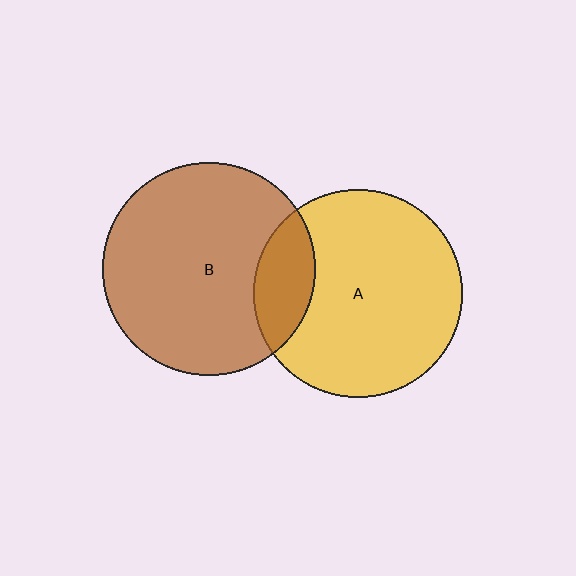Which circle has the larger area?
Circle B (brown).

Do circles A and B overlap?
Yes.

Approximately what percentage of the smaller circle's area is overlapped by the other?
Approximately 20%.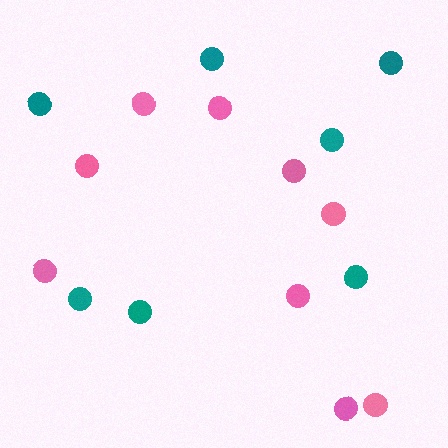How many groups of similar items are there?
There are 2 groups: one group of teal circles (7) and one group of pink circles (9).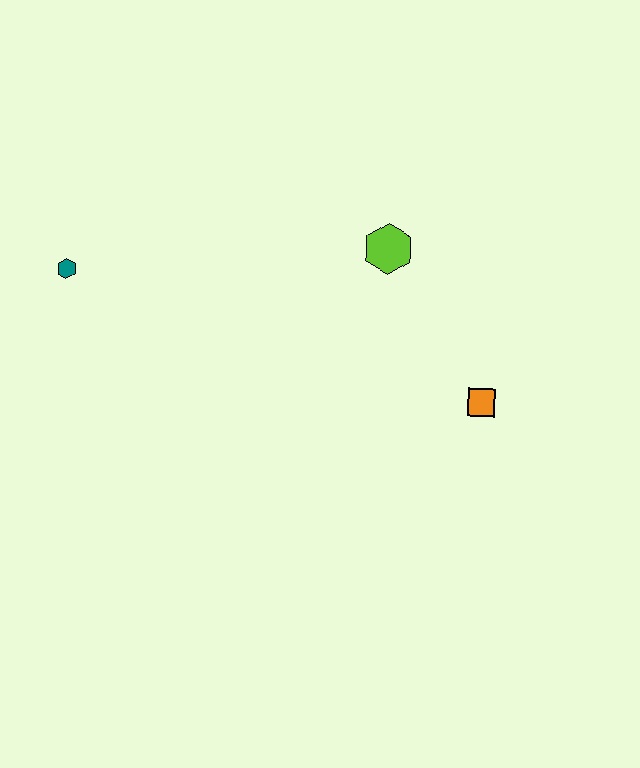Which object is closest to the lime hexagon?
The orange square is closest to the lime hexagon.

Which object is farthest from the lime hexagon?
The teal hexagon is farthest from the lime hexagon.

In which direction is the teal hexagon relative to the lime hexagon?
The teal hexagon is to the left of the lime hexagon.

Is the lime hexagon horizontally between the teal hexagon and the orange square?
Yes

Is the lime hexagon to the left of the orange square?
Yes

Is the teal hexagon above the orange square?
Yes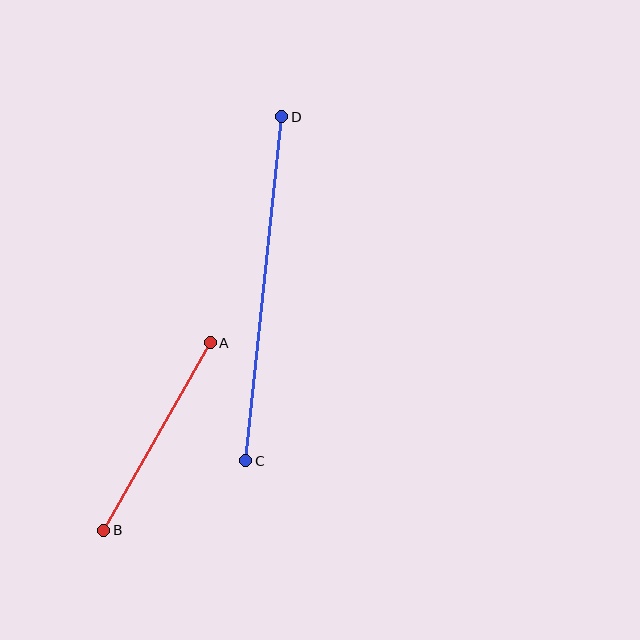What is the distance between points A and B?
The distance is approximately 216 pixels.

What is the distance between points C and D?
The distance is approximately 346 pixels.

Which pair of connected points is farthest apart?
Points C and D are farthest apart.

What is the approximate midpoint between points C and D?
The midpoint is at approximately (264, 289) pixels.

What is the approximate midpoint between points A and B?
The midpoint is at approximately (157, 437) pixels.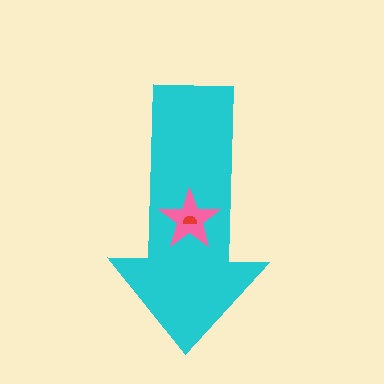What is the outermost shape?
The cyan arrow.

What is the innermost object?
The red semicircle.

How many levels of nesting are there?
3.